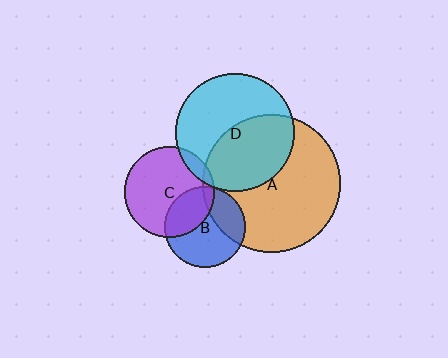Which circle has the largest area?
Circle A (orange).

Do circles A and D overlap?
Yes.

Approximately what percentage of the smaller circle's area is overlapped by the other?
Approximately 45%.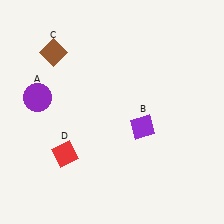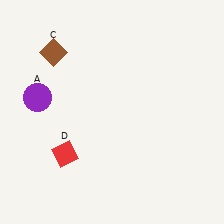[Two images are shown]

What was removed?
The purple diamond (B) was removed in Image 2.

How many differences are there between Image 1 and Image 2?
There is 1 difference between the two images.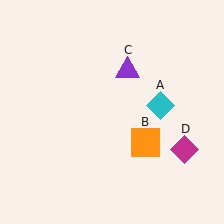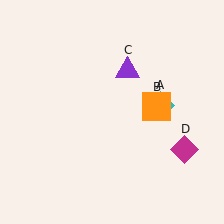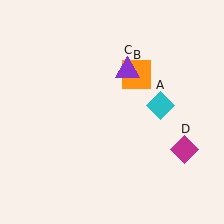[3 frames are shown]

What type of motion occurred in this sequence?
The orange square (object B) rotated counterclockwise around the center of the scene.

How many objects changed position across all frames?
1 object changed position: orange square (object B).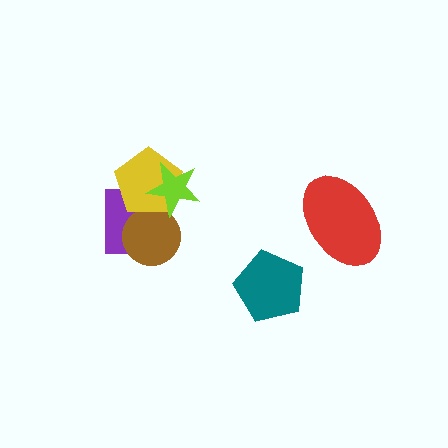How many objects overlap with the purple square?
3 objects overlap with the purple square.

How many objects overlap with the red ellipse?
0 objects overlap with the red ellipse.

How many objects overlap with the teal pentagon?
0 objects overlap with the teal pentagon.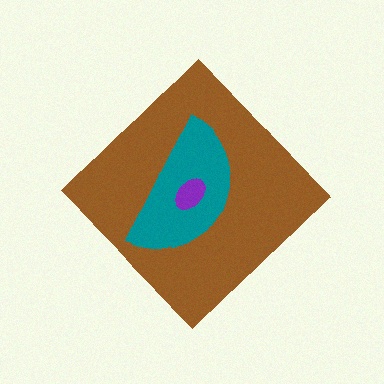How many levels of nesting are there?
3.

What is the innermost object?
The purple ellipse.